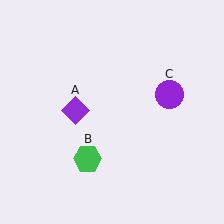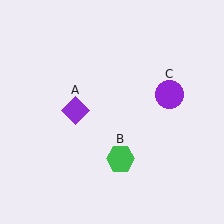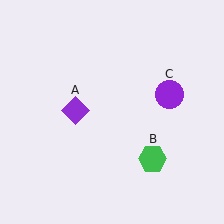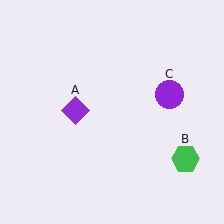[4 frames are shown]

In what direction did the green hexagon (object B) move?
The green hexagon (object B) moved right.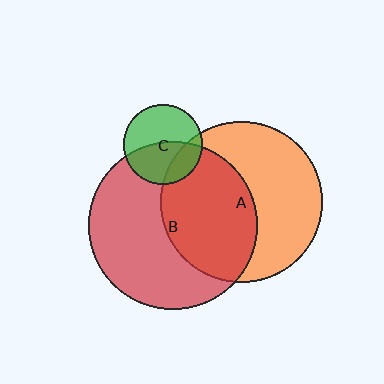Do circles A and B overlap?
Yes.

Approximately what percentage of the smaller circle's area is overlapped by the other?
Approximately 50%.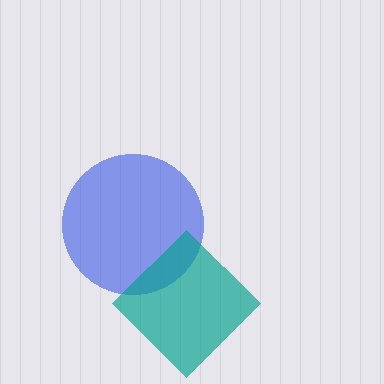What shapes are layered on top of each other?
The layered shapes are: a blue circle, a teal diamond.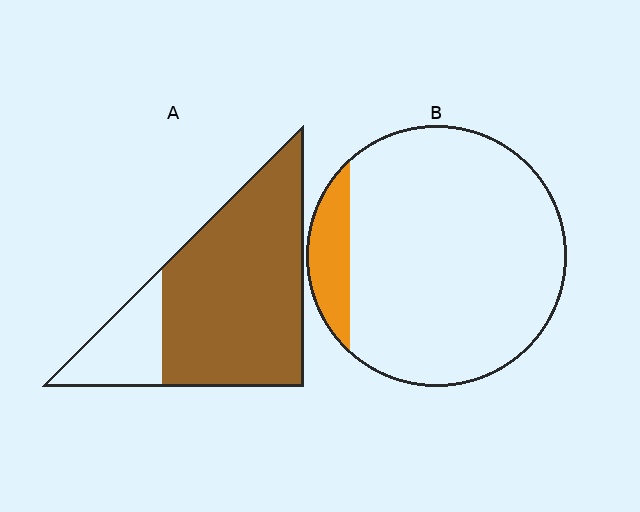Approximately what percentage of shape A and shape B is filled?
A is approximately 80% and B is approximately 10%.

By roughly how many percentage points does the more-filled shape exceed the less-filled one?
By roughly 70 percentage points (A over B).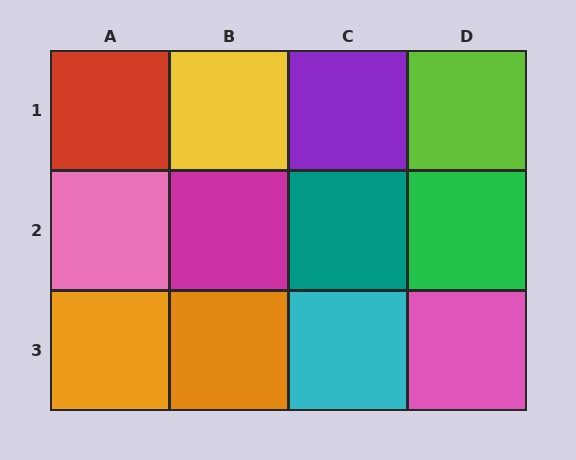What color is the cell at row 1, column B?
Yellow.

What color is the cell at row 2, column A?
Pink.